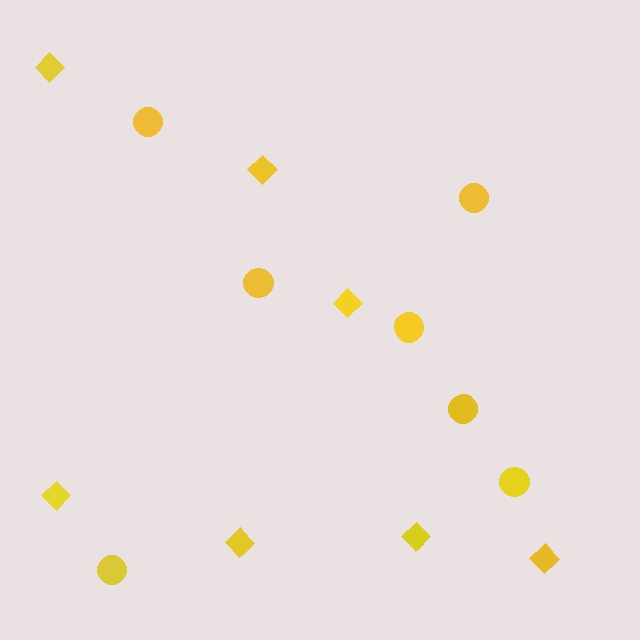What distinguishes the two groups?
There are 2 groups: one group of circles (7) and one group of diamonds (7).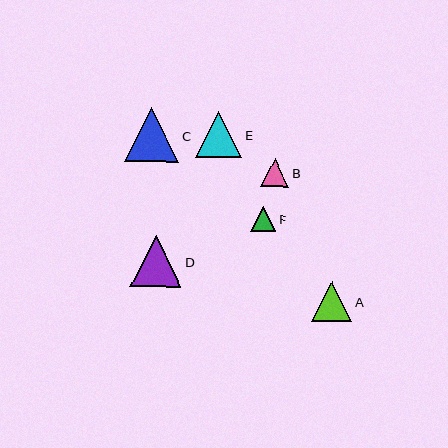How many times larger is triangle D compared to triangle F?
Triangle D is approximately 2.0 times the size of triangle F.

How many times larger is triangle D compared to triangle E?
Triangle D is approximately 1.1 times the size of triangle E.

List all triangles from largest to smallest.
From largest to smallest: C, D, E, A, B, F.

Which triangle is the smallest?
Triangle F is the smallest with a size of approximately 25 pixels.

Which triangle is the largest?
Triangle C is the largest with a size of approximately 54 pixels.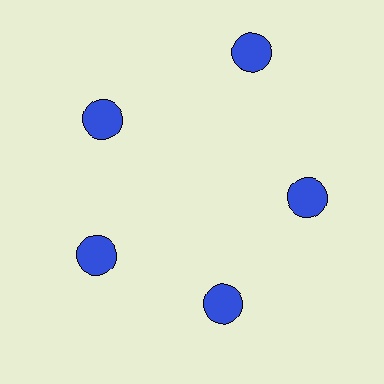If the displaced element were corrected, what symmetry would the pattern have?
It would have 5-fold rotational symmetry — the pattern would map onto itself every 72 degrees.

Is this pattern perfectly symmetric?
No. The 5 blue circles are arranged in a ring, but one element near the 1 o'clock position is pushed outward from the center, breaking the 5-fold rotational symmetry.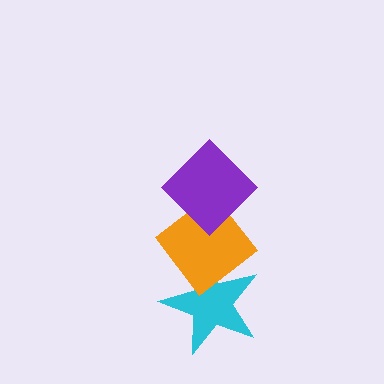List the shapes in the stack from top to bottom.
From top to bottom: the purple diamond, the orange diamond, the cyan star.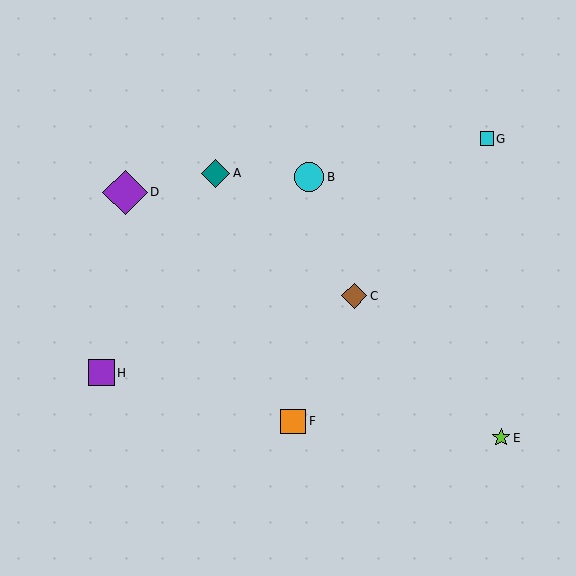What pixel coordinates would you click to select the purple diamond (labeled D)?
Click at (125, 193) to select the purple diamond D.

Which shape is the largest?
The purple diamond (labeled D) is the largest.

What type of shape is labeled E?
Shape E is a lime star.